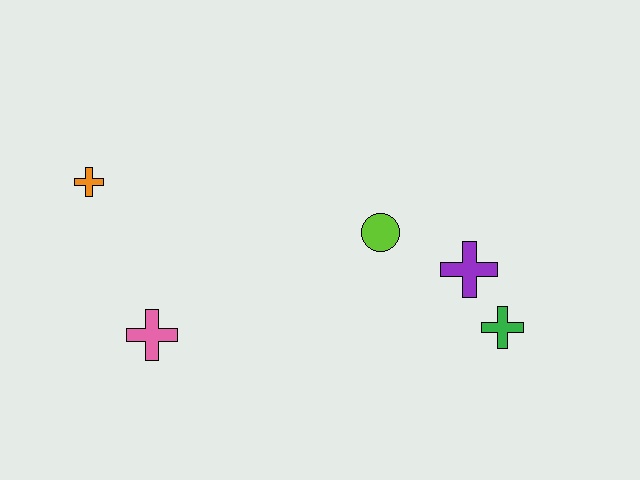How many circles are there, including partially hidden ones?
There is 1 circle.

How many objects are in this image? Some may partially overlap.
There are 5 objects.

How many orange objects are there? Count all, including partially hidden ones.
There is 1 orange object.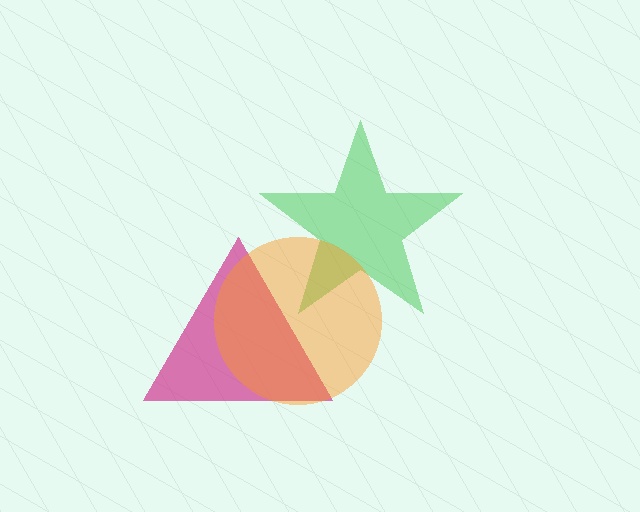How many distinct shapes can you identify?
There are 3 distinct shapes: a green star, a magenta triangle, an orange circle.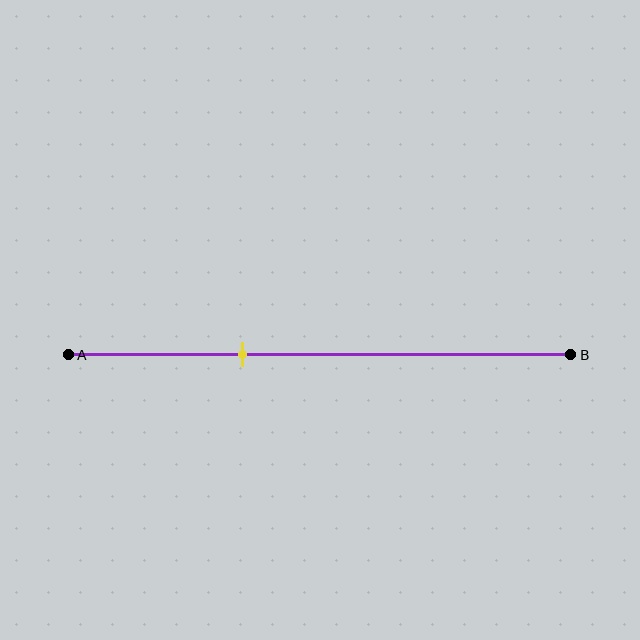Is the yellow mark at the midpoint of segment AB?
No, the mark is at about 35% from A, not at the 50% midpoint.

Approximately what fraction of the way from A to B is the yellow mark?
The yellow mark is approximately 35% of the way from A to B.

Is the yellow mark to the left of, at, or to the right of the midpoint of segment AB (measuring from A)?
The yellow mark is to the left of the midpoint of segment AB.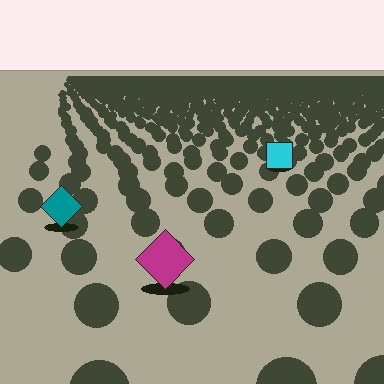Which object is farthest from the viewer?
The cyan square is farthest from the viewer. It appears smaller and the ground texture around it is denser.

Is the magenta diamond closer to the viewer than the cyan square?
Yes. The magenta diamond is closer — you can tell from the texture gradient: the ground texture is coarser near it.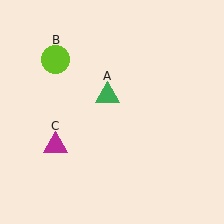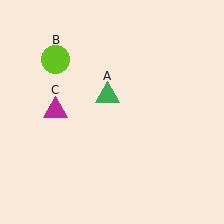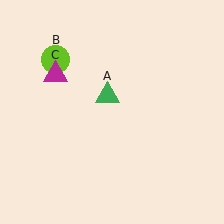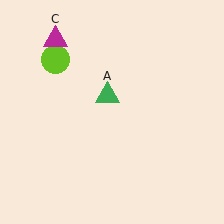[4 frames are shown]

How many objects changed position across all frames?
1 object changed position: magenta triangle (object C).